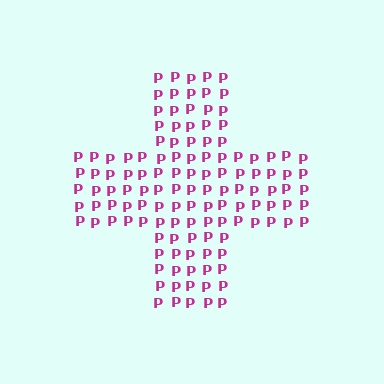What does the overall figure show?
The overall figure shows a cross.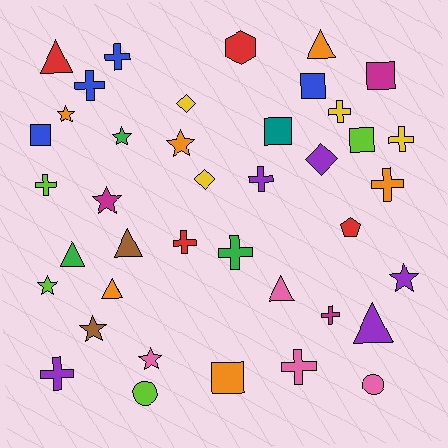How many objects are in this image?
There are 40 objects.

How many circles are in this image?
There are 2 circles.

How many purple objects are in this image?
There are 5 purple objects.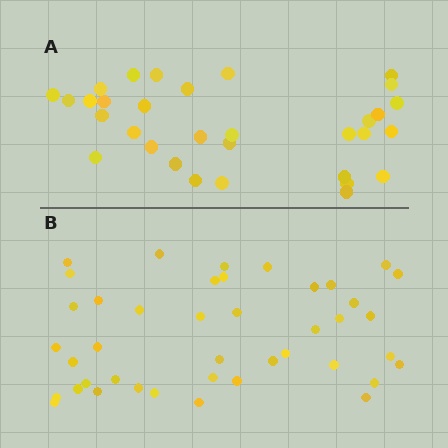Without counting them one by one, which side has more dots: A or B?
Region B (the bottom region) has more dots.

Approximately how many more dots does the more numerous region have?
Region B has roughly 10 or so more dots than region A.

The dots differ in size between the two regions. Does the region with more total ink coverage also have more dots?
No. Region A has more total ink coverage because its dots are larger, but region B actually contains more individual dots. Total area can be misleading — the number of items is what matters here.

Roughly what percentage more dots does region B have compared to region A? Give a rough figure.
About 30% more.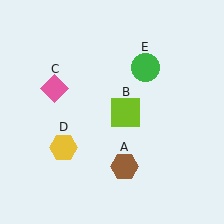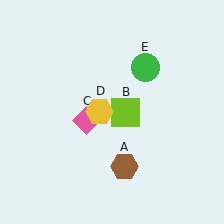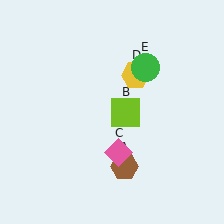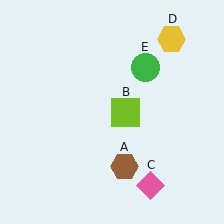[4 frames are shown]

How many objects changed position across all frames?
2 objects changed position: pink diamond (object C), yellow hexagon (object D).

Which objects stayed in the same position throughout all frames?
Brown hexagon (object A) and lime square (object B) and green circle (object E) remained stationary.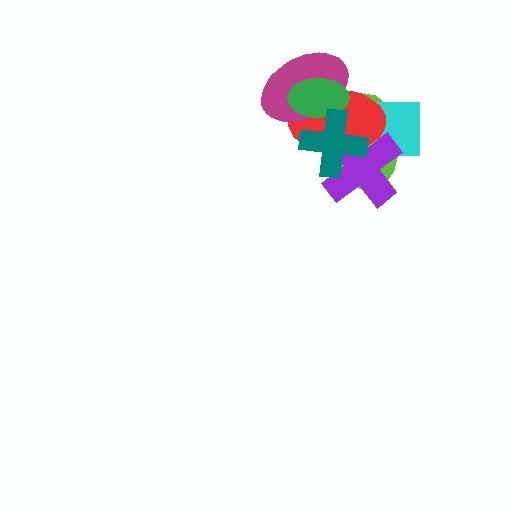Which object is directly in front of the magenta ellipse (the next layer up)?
The green ellipse is directly in front of the magenta ellipse.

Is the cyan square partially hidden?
Yes, it is partially covered by another shape.